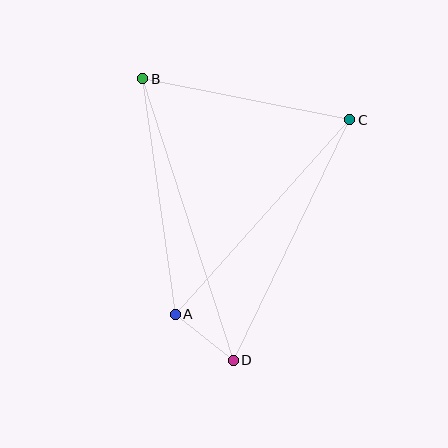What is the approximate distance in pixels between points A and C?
The distance between A and C is approximately 261 pixels.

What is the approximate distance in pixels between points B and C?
The distance between B and C is approximately 211 pixels.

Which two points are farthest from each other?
Points B and D are farthest from each other.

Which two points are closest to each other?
Points A and D are closest to each other.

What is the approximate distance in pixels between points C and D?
The distance between C and D is approximately 267 pixels.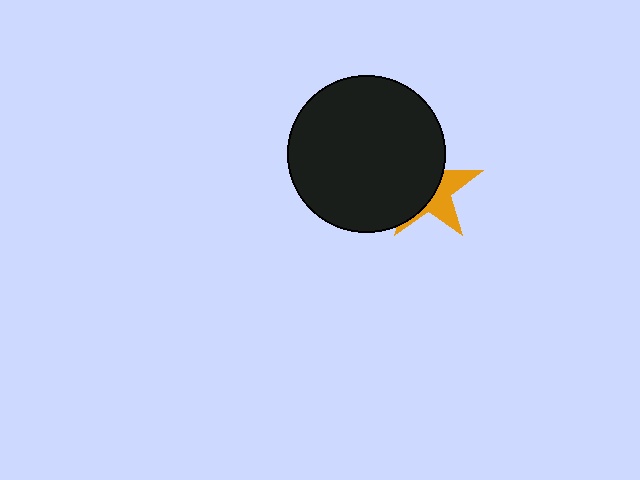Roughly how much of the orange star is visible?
A small part of it is visible (roughly 40%).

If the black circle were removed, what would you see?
You would see the complete orange star.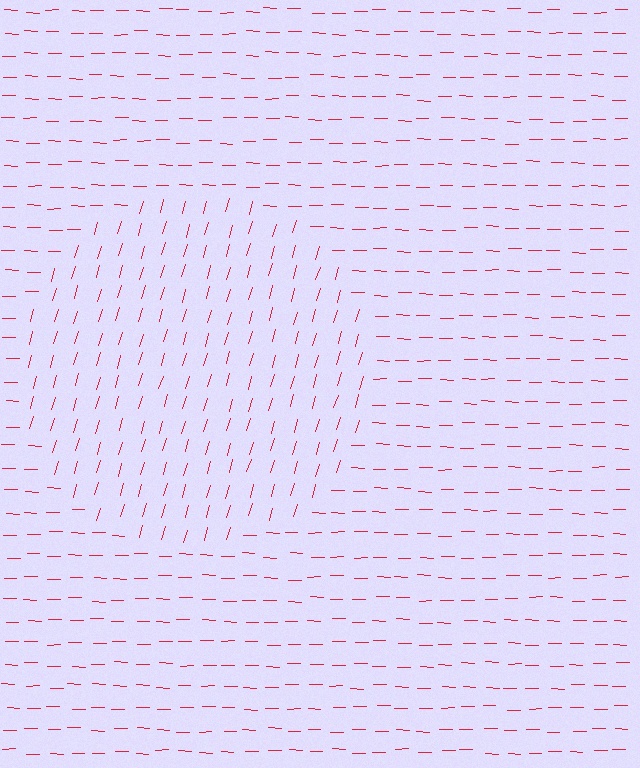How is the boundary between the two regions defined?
The boundary is defined purely by a change in line orientation (approximately 75 degrees difference). All lines are the same color and thickness.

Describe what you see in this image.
The image is filled with small red line segments. A circle region in the image has lines oriented differently from the surrounding lines, creating a visible texture boundary.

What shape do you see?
I see a circle.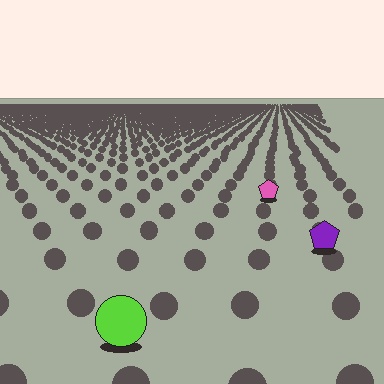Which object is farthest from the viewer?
The pink pentagon is farthest from the viewer. It appears smaller and the ground texture around it is denser.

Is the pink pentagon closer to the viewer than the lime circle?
No. The lime circle is closer — you can tell from the texture gradient: the ground texture is coarser near it.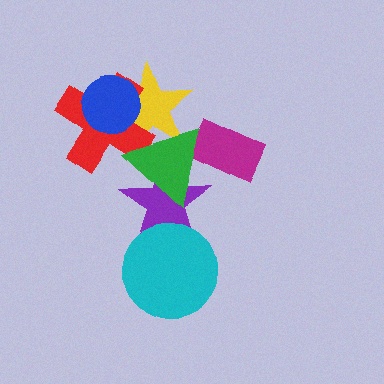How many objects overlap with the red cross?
3 objects overlap with the red cross.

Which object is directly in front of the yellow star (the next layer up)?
The red cross is directly in front of the yellow star.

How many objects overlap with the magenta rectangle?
1 object overlaps with the magenta rectangle.